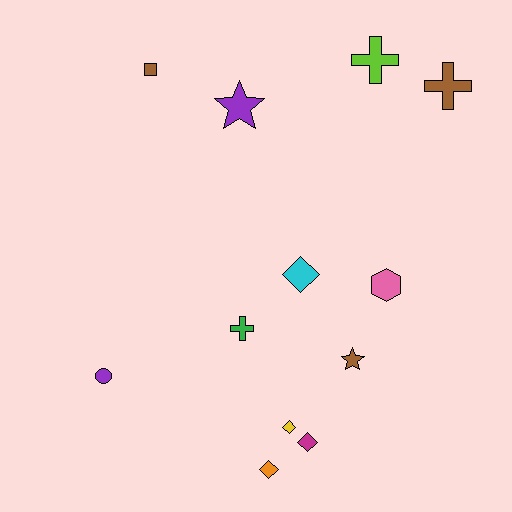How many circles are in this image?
There is 1 circle.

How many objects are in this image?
There are 12 objects.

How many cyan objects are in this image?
There is 1 cyan object.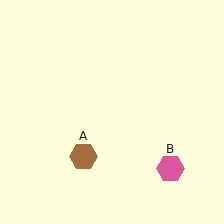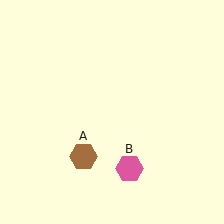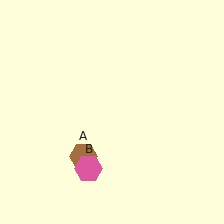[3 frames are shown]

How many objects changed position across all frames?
1 object changed position: pink hexagon (object B).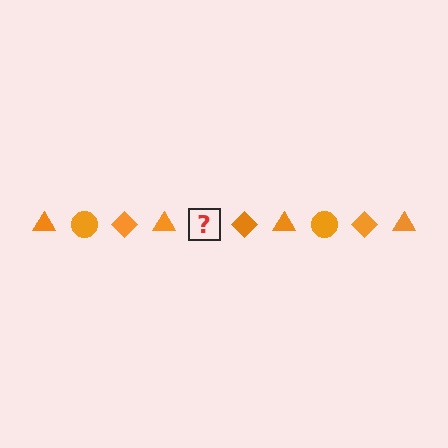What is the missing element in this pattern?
The missing element is an orange circle.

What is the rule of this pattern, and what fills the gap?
The rule is that the pattern cycles through triangle, circle, diamond shapes in orange. The gap should be filled with an orange circle.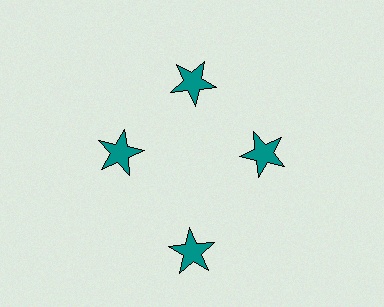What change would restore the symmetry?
The symmetry would be restored by moving it inward, back onto the ring so that all 4 stars sit at equal angles and equal distance from the center.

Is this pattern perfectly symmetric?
No. The 4 teal stars are arranged in a ring, but one element near the 6 o'clock position is pushed outward from the center, breaking the 4-fold rotational symmetry.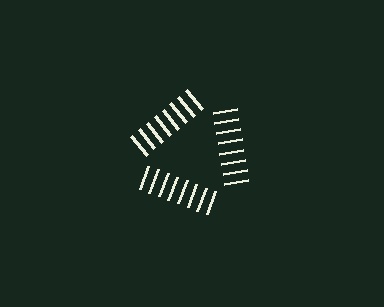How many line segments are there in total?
24 — 8 along each of the 3 edges.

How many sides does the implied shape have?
3 sides — the line-ends trace a triangle.